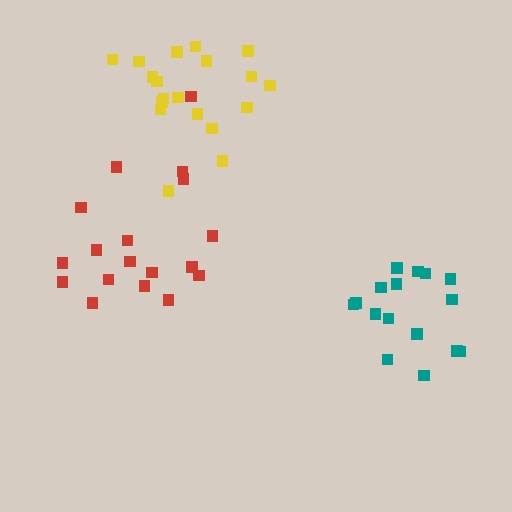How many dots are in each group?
Group 1: 16 dots, Group 2: 18 dots, Group 3: 20 dots (54 total).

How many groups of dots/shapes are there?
There are 3 groups.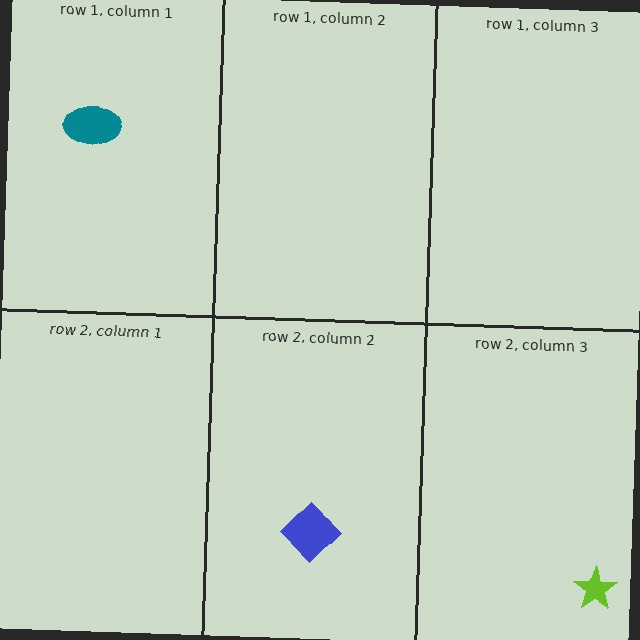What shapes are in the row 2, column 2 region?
The blue diamond.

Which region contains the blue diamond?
The row 2, column 2 region.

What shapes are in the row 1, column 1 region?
The teal ellipse.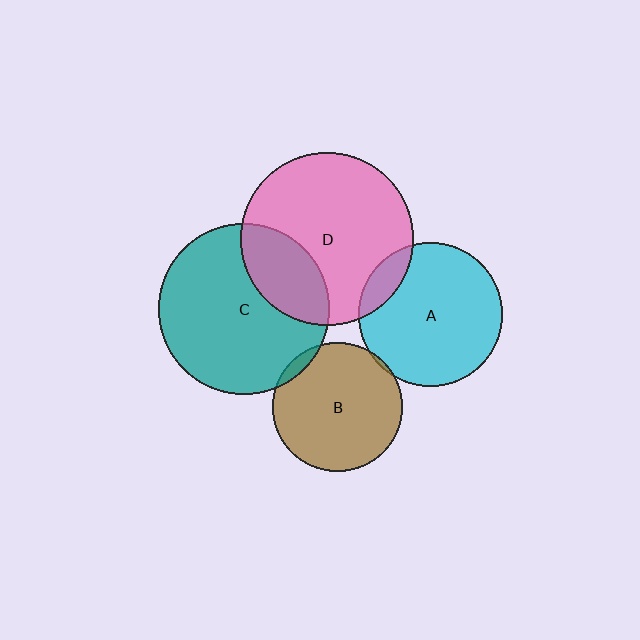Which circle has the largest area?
Circle D (pink).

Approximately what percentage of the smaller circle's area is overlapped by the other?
Approximately 5%.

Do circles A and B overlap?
Yes.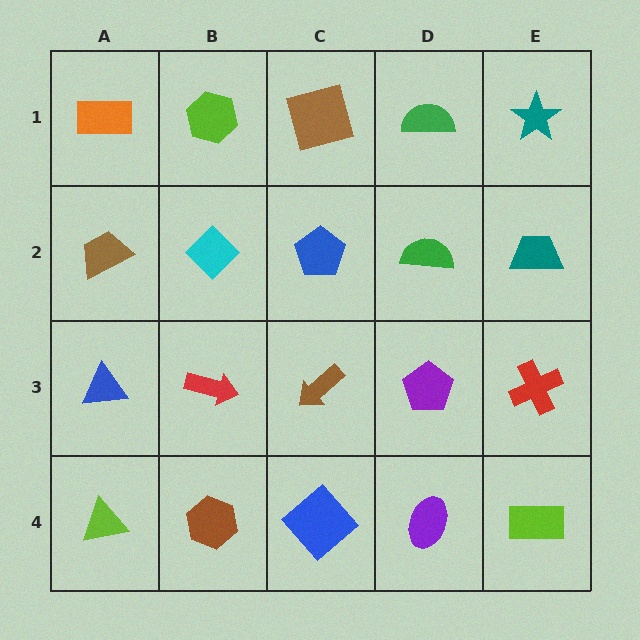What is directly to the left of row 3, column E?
A purple pentagon.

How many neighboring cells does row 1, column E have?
2.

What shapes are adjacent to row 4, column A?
A blue triangle (row 3, column A), a brown hexagon (row 4, column B).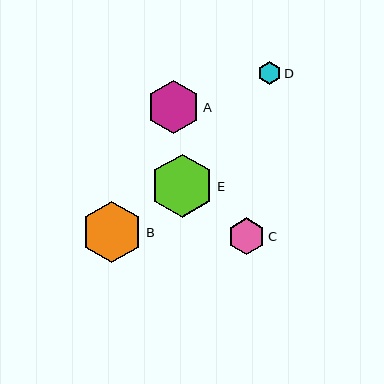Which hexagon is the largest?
Hexagon E is the largest with a size of approximately 63 pixels.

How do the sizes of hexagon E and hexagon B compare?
Hexagon E and hexagon B are approximately the same size.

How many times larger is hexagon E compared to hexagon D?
Hexagon E is approximately 2.8 times the size of hexagon D.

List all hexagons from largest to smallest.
From largest to smallest: E, B, A, C, D.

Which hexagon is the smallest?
Hexagon D is the smallest with a size of approximately 23 pixels.